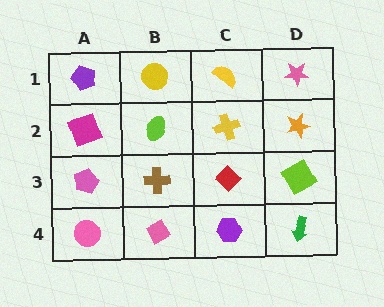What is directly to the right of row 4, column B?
A purple hexagon.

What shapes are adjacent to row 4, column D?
A lime square (row 3, column D), a purple hexagon (row 4, column C).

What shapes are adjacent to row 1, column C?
A yellow cross (row 2, column C), a yellow circle (row 1, column B), a pink star (row 1, column D).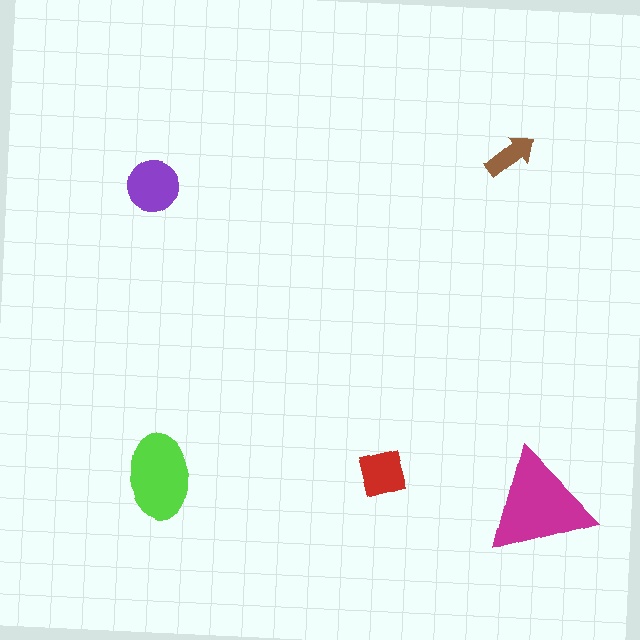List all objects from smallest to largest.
The brown arrow, the red square, the purple circle, the lime ellipse, the magenta triangle.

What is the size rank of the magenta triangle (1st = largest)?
1st.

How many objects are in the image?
There are 5 objects in the image.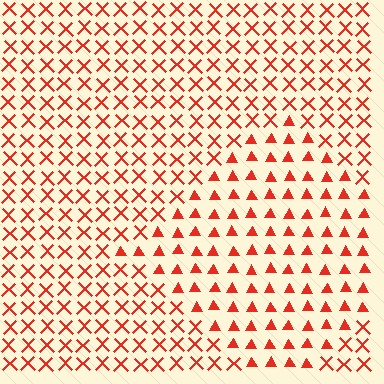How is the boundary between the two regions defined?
The boundary is defined by a change in element shape: triangles inside vs. X marks outside. All elements share the same color and spacing.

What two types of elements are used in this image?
The image uses triangles inside the diamond region and X marks outside it.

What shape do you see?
I see a diamond.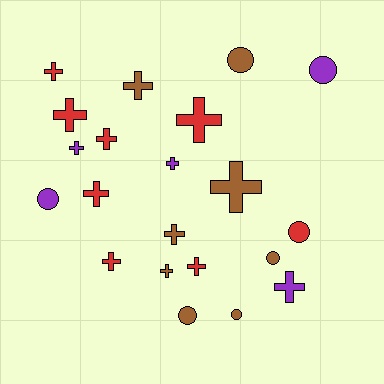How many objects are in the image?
There are 21 objects.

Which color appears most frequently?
Red, with 8 objects.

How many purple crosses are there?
There are 3 purple crosses.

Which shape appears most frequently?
Cross, with 14 objects.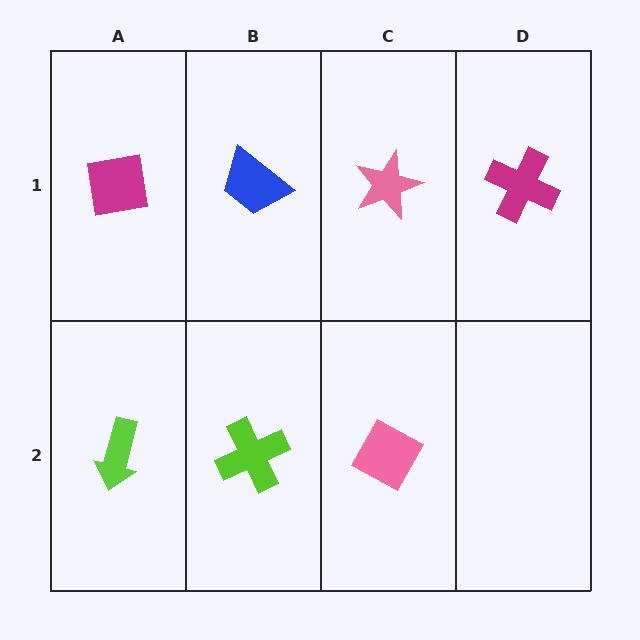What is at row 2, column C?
A pink diamond.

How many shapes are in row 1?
4 shapes.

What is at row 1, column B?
A blue trapezoid.